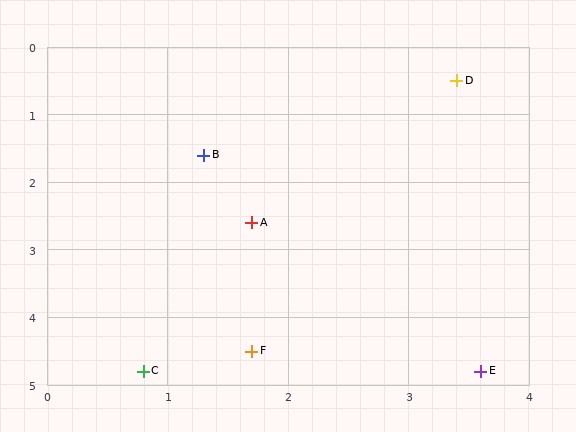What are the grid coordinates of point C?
Point C is at approximately (0.8, 4.8).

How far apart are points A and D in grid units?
Points A and D are about 2.7 grid units apart.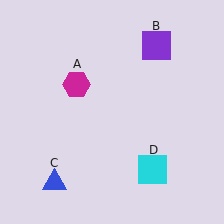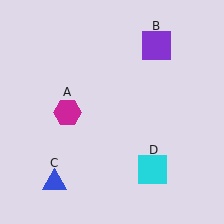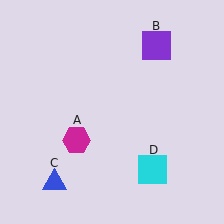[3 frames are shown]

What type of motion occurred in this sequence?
The magenta hexagon (object A) rotated counterclockwise around the center of the scene.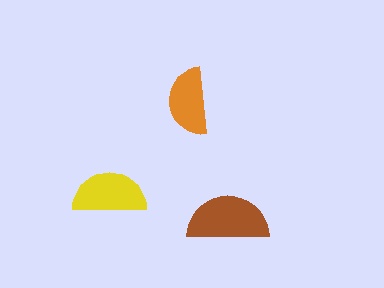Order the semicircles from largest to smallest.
the brown one, the yellow one, the orange one.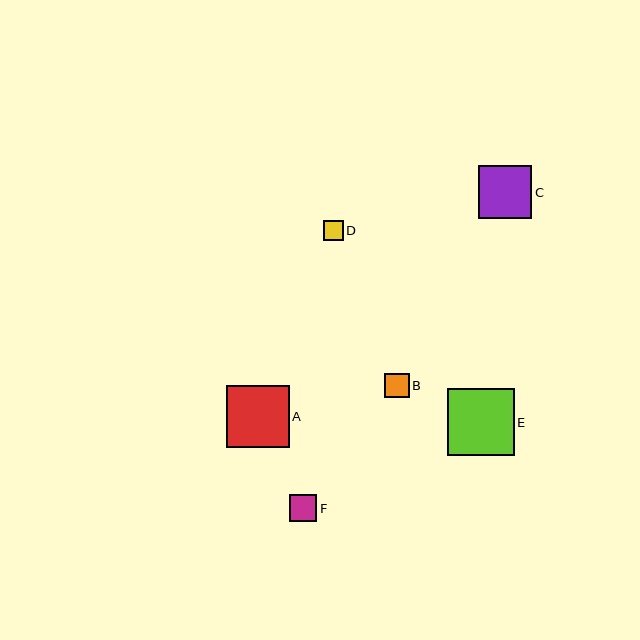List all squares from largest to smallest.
From largest to smallest: E, A, C, F, B, D.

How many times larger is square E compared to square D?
Square E is approximately 3.3 times the size of square D.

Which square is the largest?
Square E is the largest with a size of approximately 67 pixels.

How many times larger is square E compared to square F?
Square E is approximately 2.5 times the size of square F.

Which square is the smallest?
Square D is the smallest with a size of approximately 20 pixels.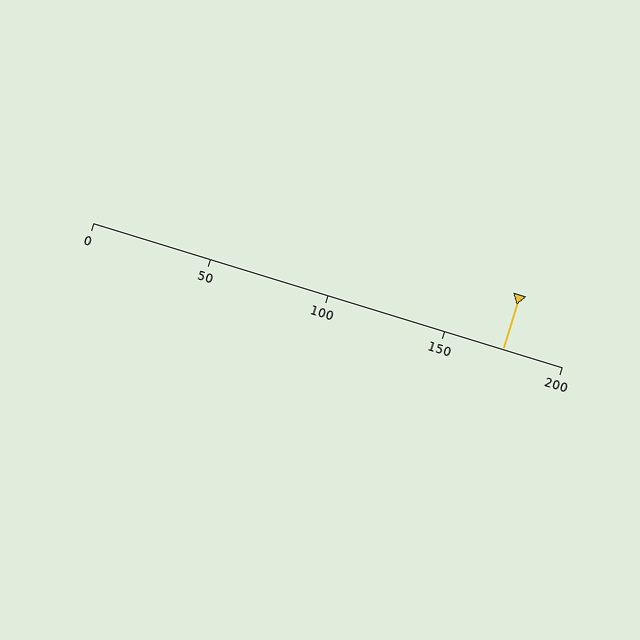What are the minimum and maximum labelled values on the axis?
The axis runs from 0 to 200.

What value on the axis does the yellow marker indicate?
The marker indicates approximately 175.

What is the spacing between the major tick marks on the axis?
The major ticks are spaced 50 apart.